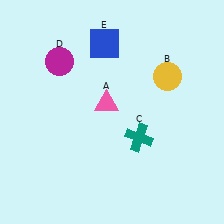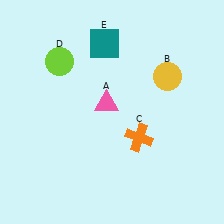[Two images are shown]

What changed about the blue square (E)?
In Image 1, E is blue. In Image 2, it changed to teal.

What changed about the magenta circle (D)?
In Image 1, D is magenta. In Image 2, it changed to lime.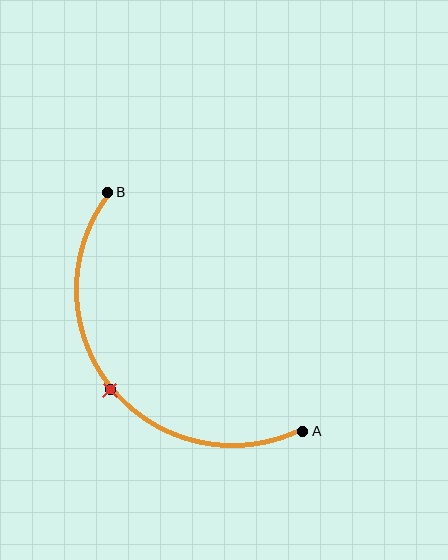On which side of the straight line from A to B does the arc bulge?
The arc bulges below and to the left of the straight line connecting A and B.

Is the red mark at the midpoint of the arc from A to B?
Yes. The red mark lies on the arc at equal arc-length from both A and B — it is the arc midpoint.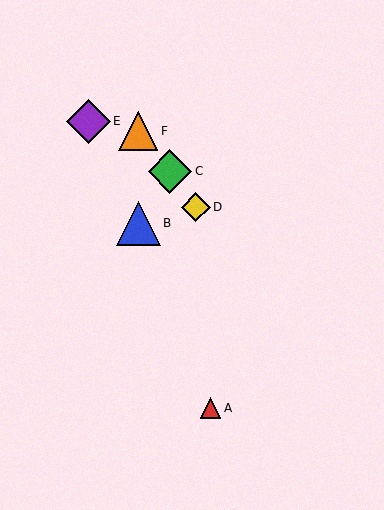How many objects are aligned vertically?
2 objects (B, F) are aligned vertically.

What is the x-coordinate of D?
Object D is at x≈196.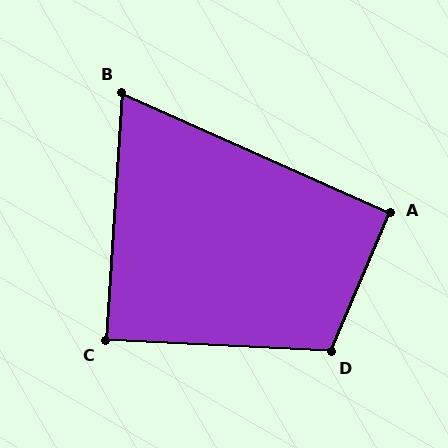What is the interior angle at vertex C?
Approximately 89 degrees (approximately right).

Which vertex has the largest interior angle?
D, at approximately 110 degrees.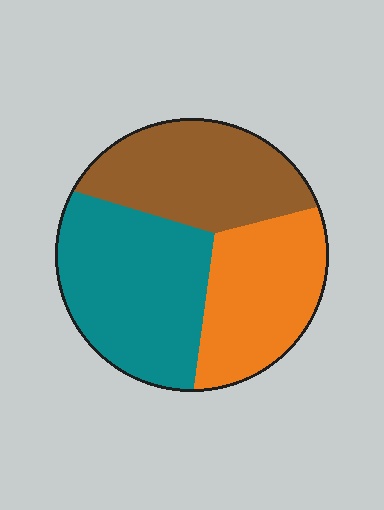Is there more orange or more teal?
Teal.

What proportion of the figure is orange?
Orange takes up about one third (1/3) of the figure.